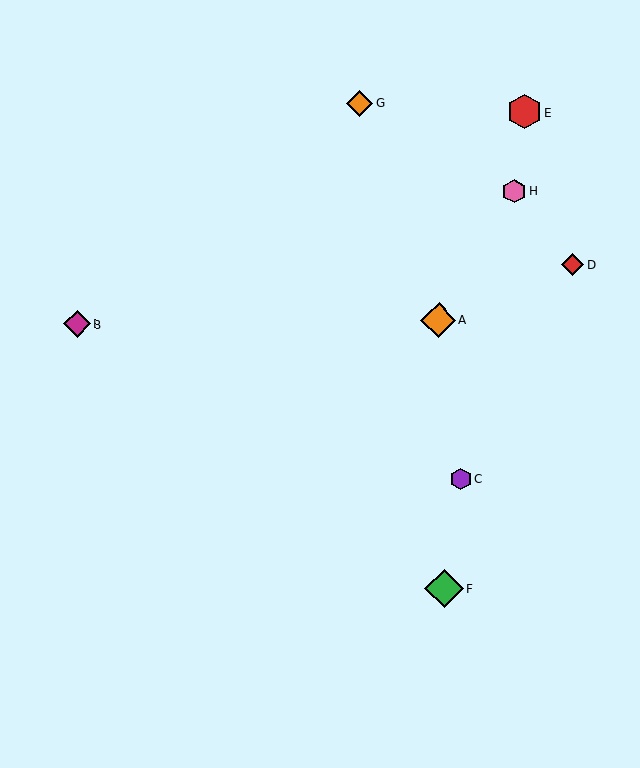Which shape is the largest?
The green diamond (labeled F) is the largest.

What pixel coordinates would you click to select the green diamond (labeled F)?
Click at (444, 588) to select the green diamond F.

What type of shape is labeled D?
Shape D is a red diamond.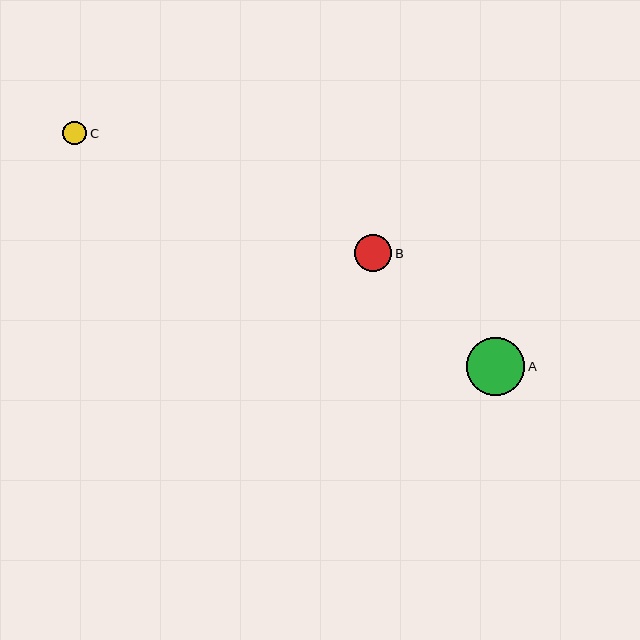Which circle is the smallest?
Circle C is the smallest with a size of approximately 24 pixels.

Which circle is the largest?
Circle A is the largest with a size of approximately 58 pixels.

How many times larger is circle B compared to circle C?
Circle B is approximately 1.6 times the size of circle C.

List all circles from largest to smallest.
From largest to smallest: A, B, C.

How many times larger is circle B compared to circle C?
Circle B is approximately 1.6 times the size of circle C.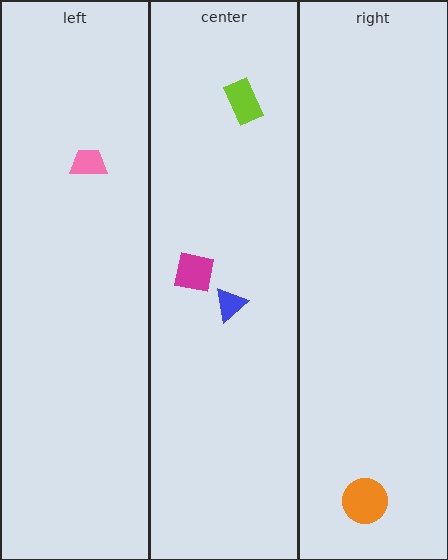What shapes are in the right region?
The orange circle.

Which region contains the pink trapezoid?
The left region.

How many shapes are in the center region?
3.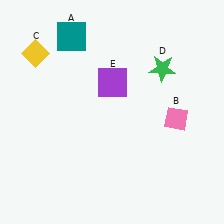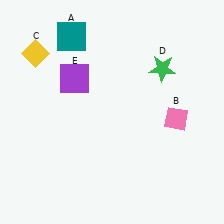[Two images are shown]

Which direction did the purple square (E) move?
The purple square (E) moved left.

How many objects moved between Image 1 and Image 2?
1 object moved between the two images.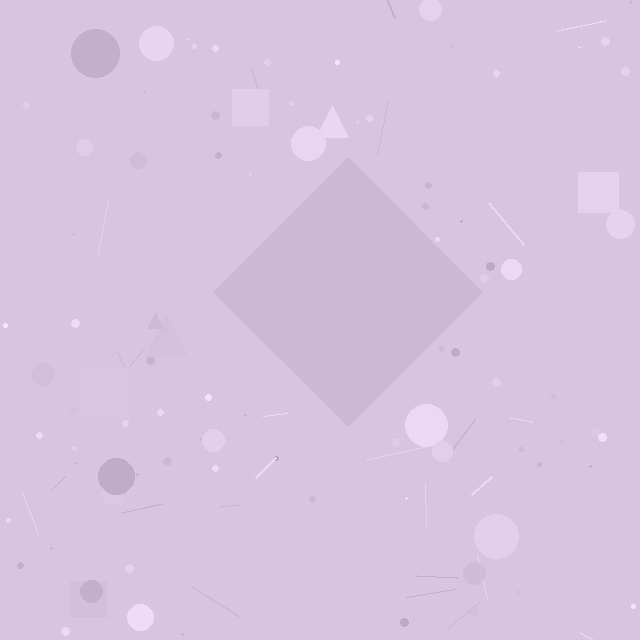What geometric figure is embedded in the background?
A diamond is embedded in the background.